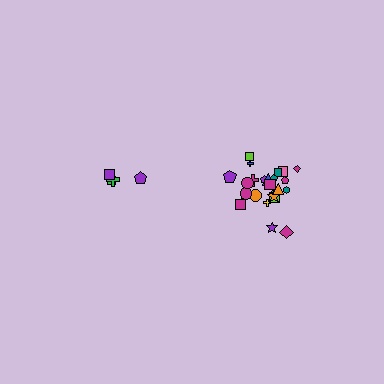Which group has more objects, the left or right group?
The right group.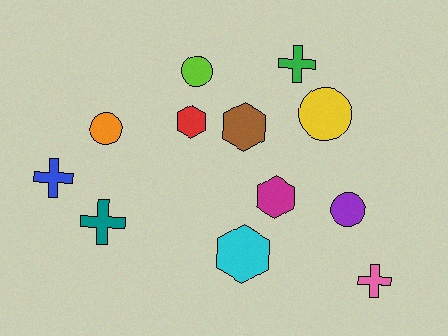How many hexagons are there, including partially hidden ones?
There are 4 hexagons.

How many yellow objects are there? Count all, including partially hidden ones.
There is 1 yellow object.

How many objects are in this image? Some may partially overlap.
There are 12 objects.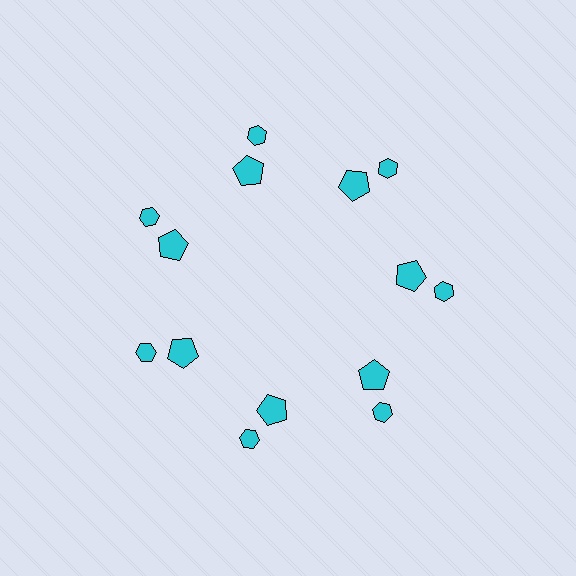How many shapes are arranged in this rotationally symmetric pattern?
There are 14 shapes, arranged in 7 groups of 2.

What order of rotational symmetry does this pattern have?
This pattern has 7-fold rotational symmetry.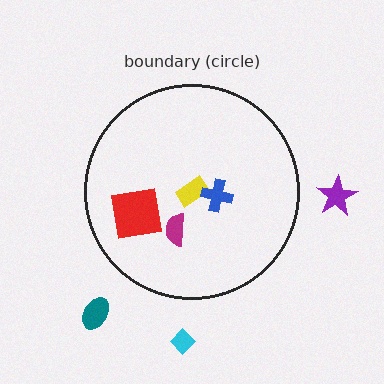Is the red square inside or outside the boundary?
Inside.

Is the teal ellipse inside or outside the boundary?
Outside.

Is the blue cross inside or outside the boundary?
Inside.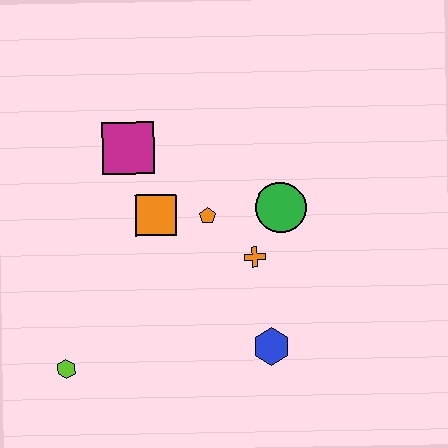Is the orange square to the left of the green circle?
Yes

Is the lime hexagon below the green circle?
Yes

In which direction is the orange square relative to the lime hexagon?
The orange square is above the lime hexagon.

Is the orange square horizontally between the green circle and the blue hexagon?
No